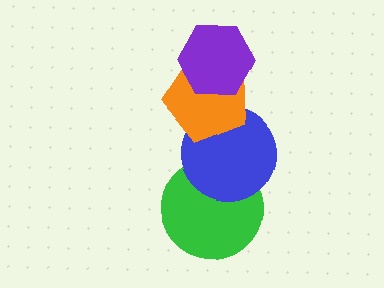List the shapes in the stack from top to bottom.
From top to bottom: the purple hexagon, the orange pentagon, the blue circle, the green circle.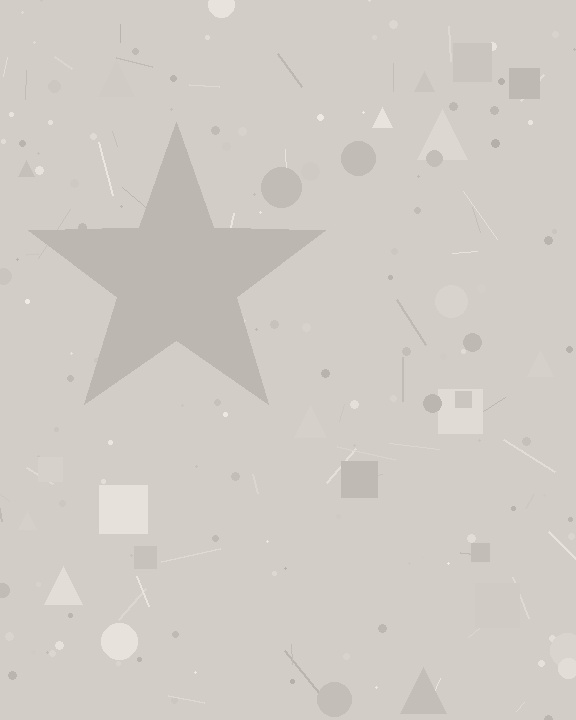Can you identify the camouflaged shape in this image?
The camouflaged shape is a star.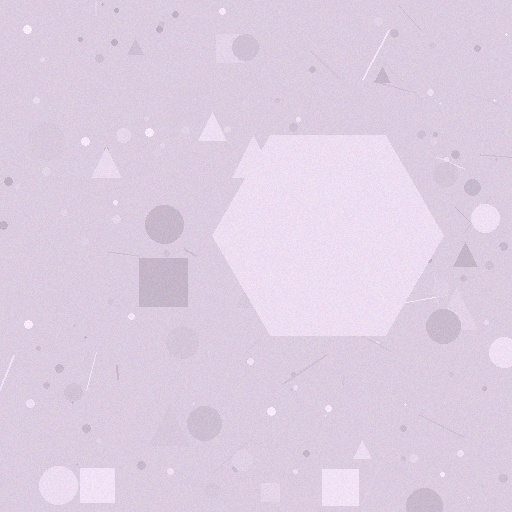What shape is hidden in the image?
A hexagon is hidden in the image.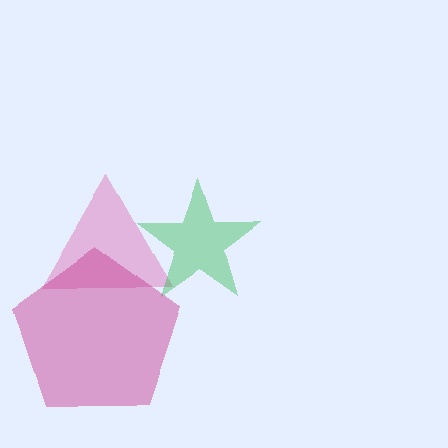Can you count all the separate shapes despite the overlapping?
Yes, there are 3 separate shapes.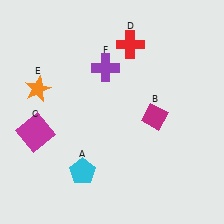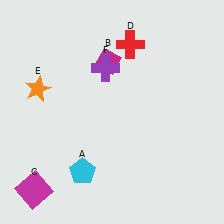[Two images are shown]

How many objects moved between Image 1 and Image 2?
2 objects moved between the two images.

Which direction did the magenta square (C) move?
The magenta square (C) moved down.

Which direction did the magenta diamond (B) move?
The magenta diamond (B) moved up.